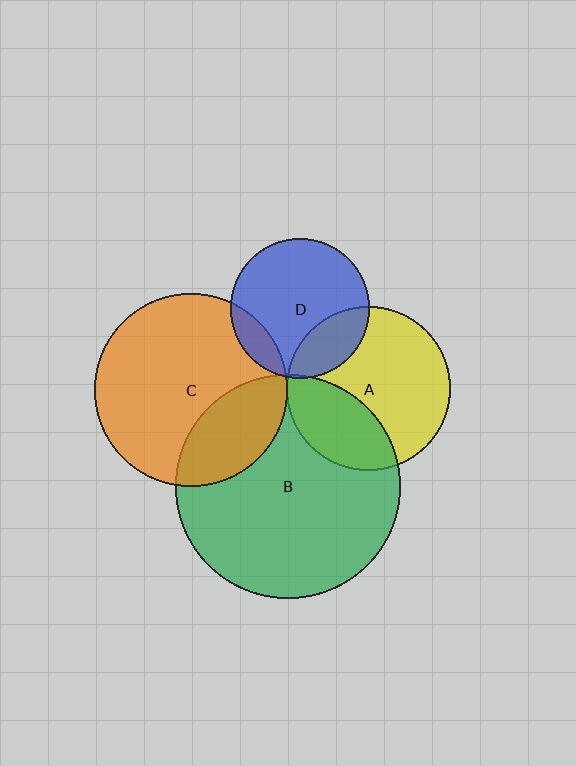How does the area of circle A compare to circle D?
Approximately 1.4 times.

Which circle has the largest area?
Circle B (green).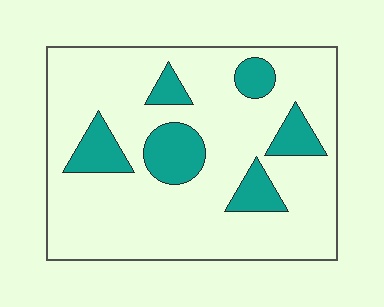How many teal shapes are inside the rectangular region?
6.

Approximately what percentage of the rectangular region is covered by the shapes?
Approximately 20%.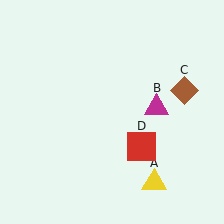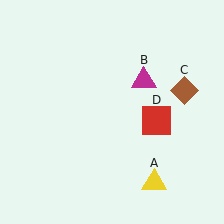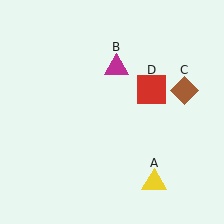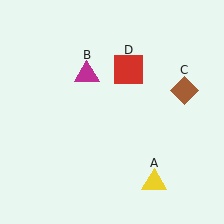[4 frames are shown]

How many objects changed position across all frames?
2 objects changed position: magenta triangle (object B), red square (object D).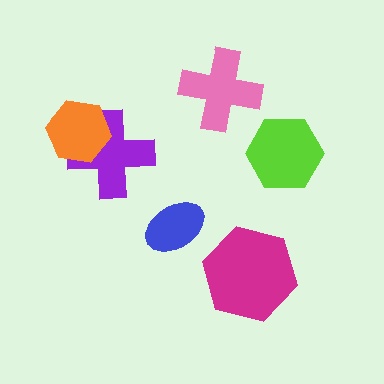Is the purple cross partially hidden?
Yes, it is partially covered by another shape.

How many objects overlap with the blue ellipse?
0 objects overlap with the blue ellipse.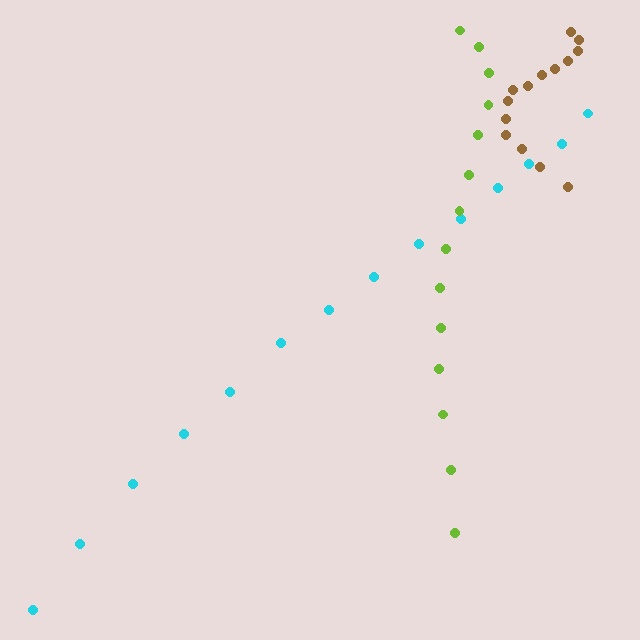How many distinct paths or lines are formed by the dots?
There are 3 distinct paths.